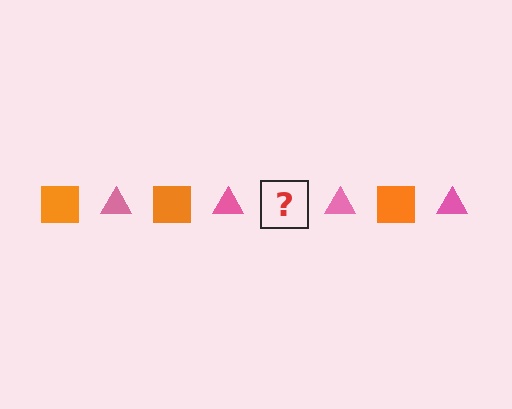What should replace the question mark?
The question mark should be replaced with an orange square.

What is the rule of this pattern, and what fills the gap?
The rule is that the pattern alternates between orange square and pink triangle. The gap should be filled with an orange square.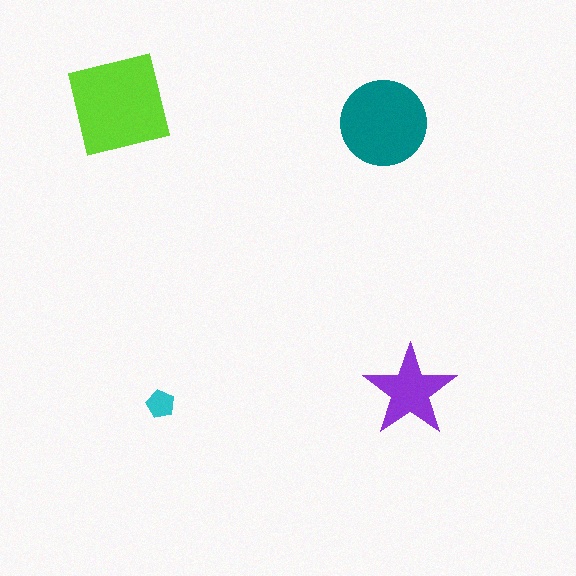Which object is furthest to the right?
The purple star is rightmost.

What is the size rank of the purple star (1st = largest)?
3rd.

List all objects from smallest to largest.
The cyan pentagon, the purple star, the teal circle, the lime square.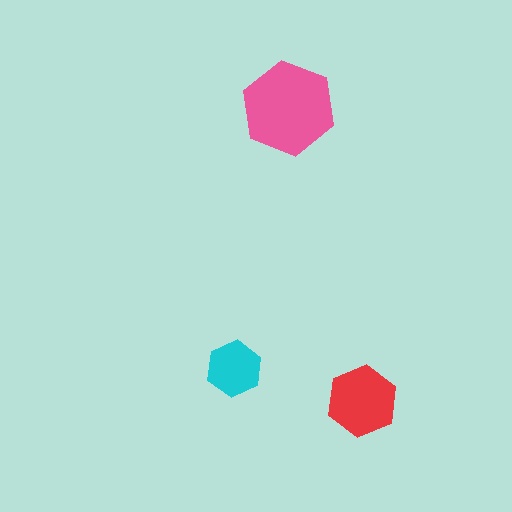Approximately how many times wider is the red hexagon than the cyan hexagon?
About 1.5 times wider.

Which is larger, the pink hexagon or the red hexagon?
The pink one.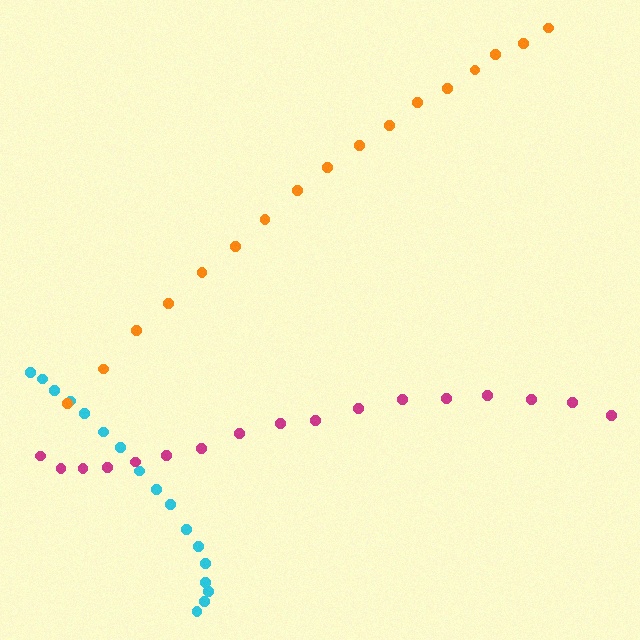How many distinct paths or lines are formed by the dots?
There are 3 distinct paths.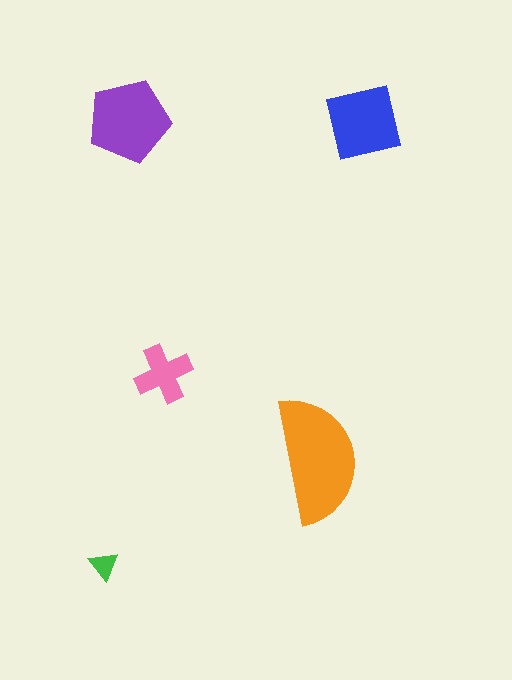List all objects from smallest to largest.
The green triangle, the pink cross, the blue square, the purple pentagon, the orange semicircle.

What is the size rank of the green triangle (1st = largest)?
5th.